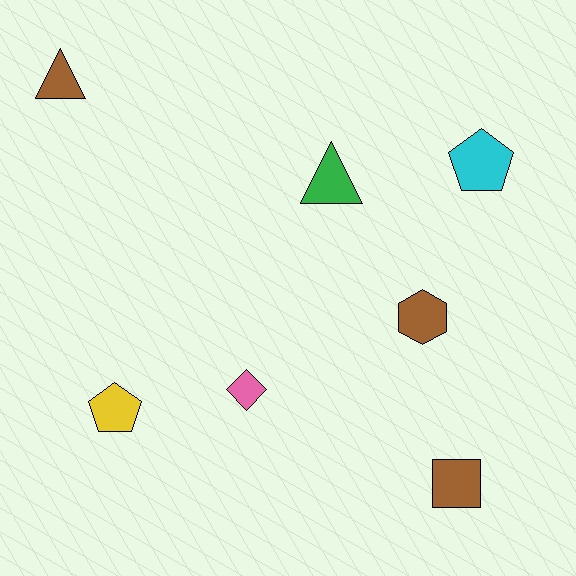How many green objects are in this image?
There is 1 green object.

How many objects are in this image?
There are 7 objects.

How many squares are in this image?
There is 1 square.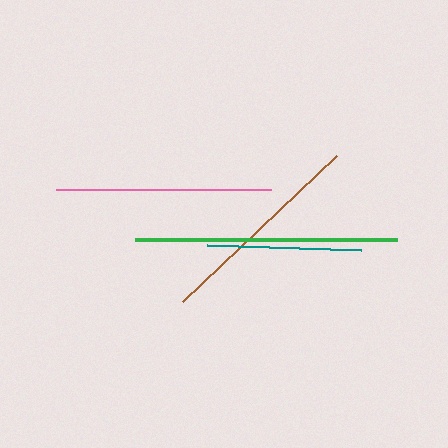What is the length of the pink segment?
The pink segment is approximately 215 pixels long.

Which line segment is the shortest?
The teal line is the shortest at approximately 154 pixels.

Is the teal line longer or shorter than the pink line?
The pink line is longer than the teal line.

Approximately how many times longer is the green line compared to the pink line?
The green line is approximately 1.2 times the length of the pink line.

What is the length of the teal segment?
The teal segment is approximately 154 pixels long.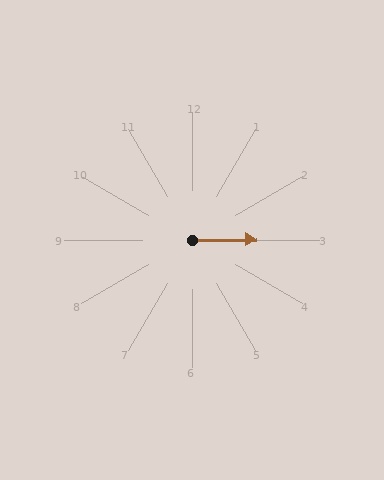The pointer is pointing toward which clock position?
Roughly 3 o'clock.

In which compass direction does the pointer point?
East.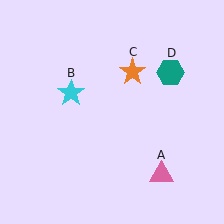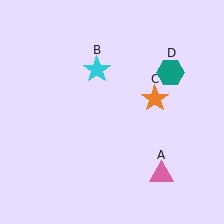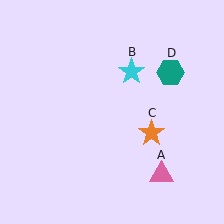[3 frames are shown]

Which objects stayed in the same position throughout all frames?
Pink triangle (object A) and teal hexagon (object D) remained stationary.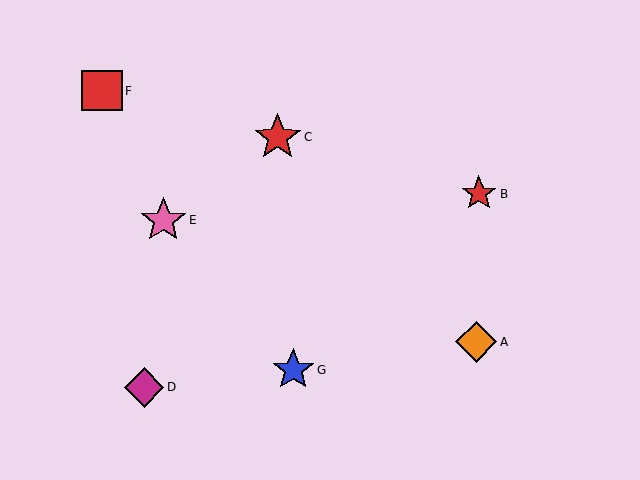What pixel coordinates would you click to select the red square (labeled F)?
Click at (102, 91) to select the red square F.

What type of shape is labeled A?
Shape A is an orange diamond.